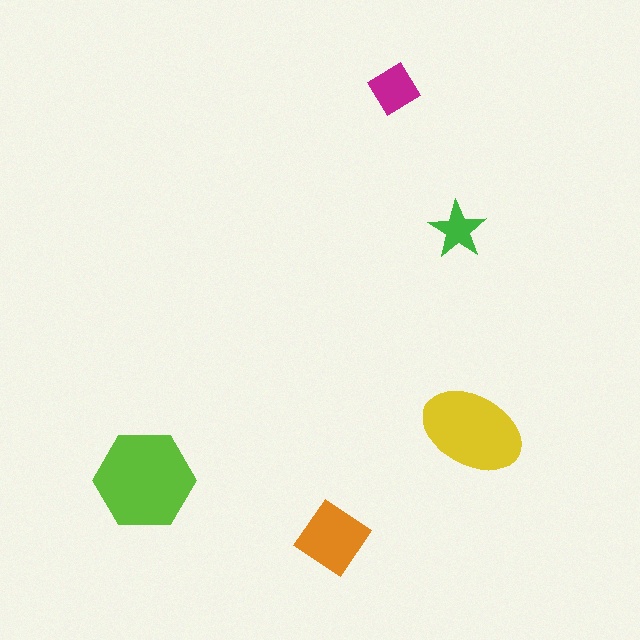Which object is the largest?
The lime hexagon.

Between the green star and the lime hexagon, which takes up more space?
The lime hexagon.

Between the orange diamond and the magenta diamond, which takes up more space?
The orange diamond.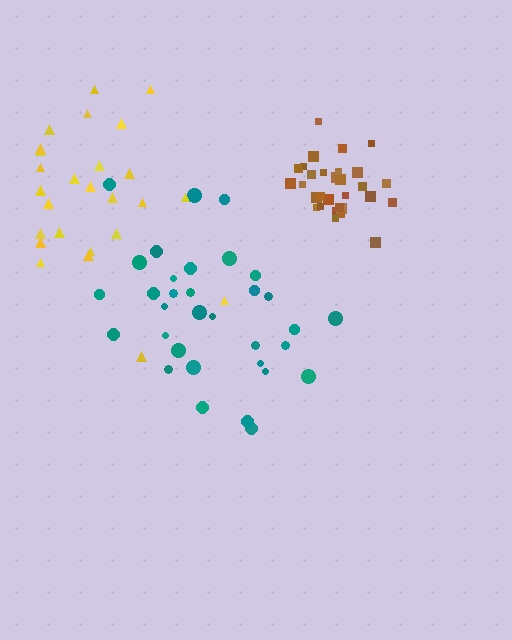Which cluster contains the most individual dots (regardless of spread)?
Teal (33).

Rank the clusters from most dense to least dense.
brown, teal, yellow.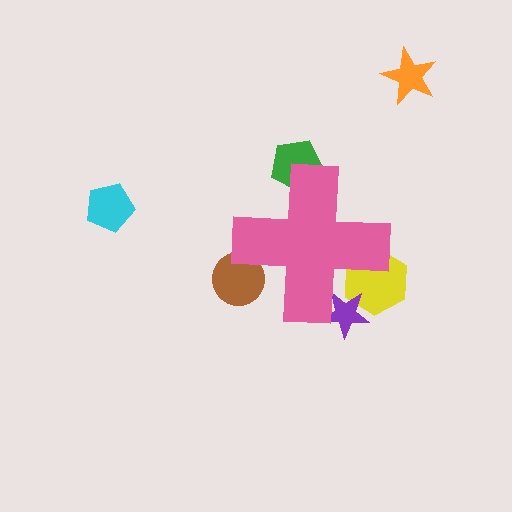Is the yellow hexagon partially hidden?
Yes, the yellow hexagon is partially hidden behind the pink cross.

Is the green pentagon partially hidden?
Yes, the green pentagon is partially hidden behind the pink cross.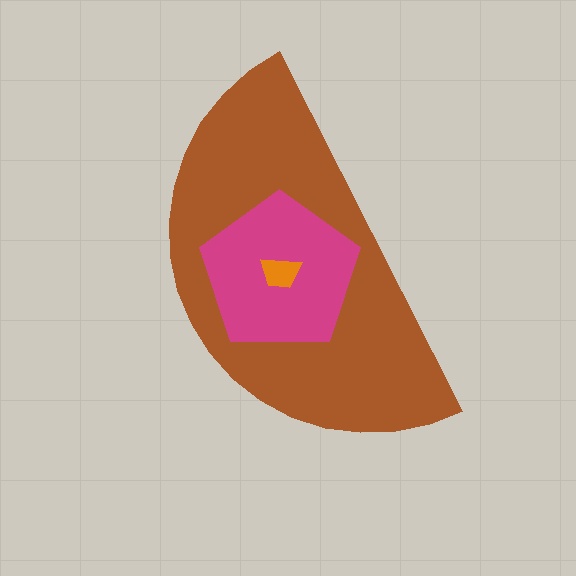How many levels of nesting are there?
3.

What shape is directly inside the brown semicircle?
The magenta pentagon.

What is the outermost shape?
The brown semicircle.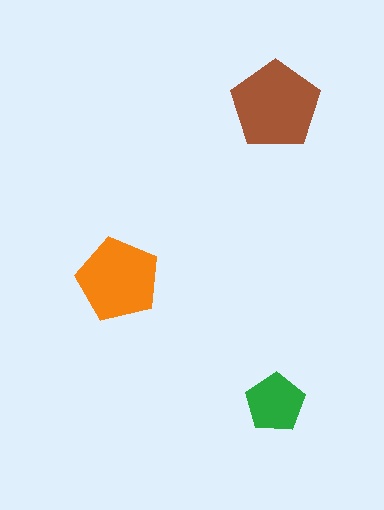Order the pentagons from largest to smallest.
the brown one, the orange one, the green one.